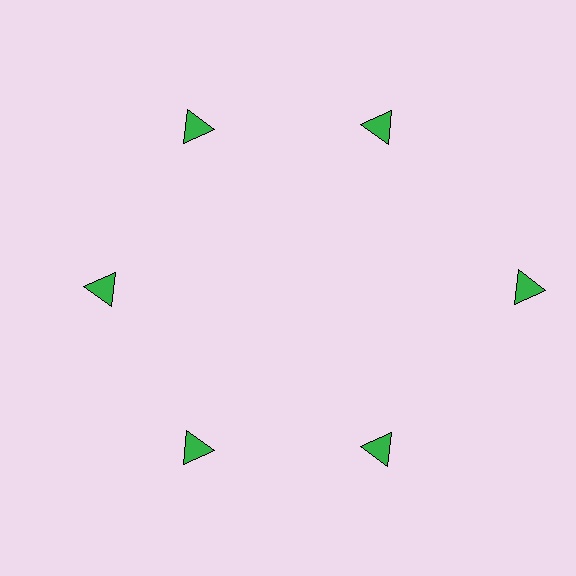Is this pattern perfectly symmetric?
No. The 6 green triangles are arranged in a ring, but one element near the 3 o'clock position is pushed outward from the center, breaking the 6-fold rotational symmetry.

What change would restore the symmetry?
The symmetry would be restored by moving it inward, back onto the ring so that all 6 triangles sit at equal angles and equal distance from the center.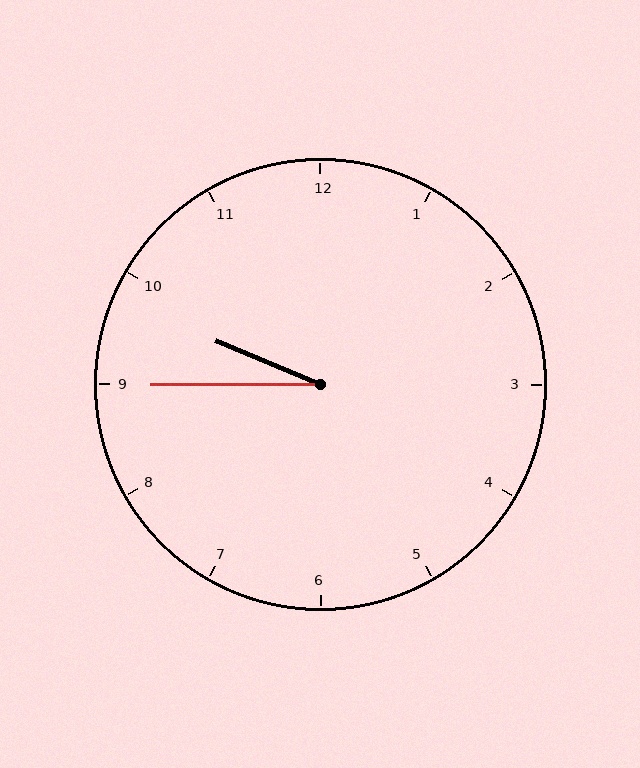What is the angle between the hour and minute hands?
Approximately 22 degrees.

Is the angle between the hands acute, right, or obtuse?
It is acute.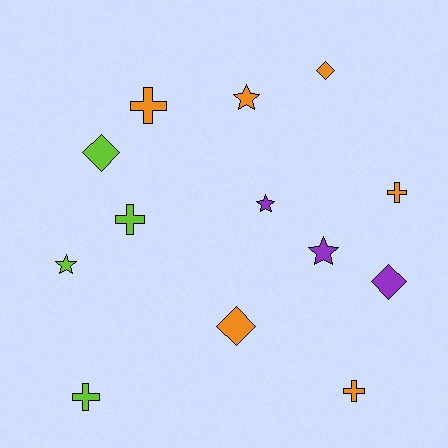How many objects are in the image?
There are 13 objects.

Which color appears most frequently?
Orange, with 6 objects.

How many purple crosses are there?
There are no purple crosses.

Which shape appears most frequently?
Cross, with 5 objects.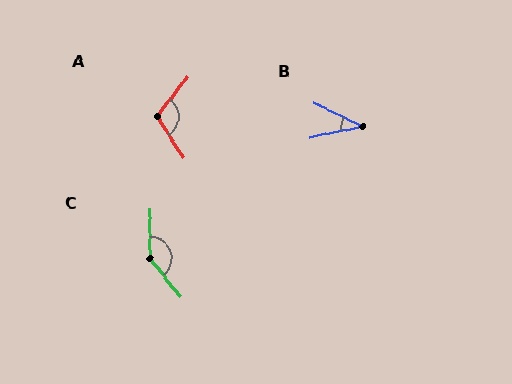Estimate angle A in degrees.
Approximately 110 degrees.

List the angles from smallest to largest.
B (37°), A (110°), C (142°).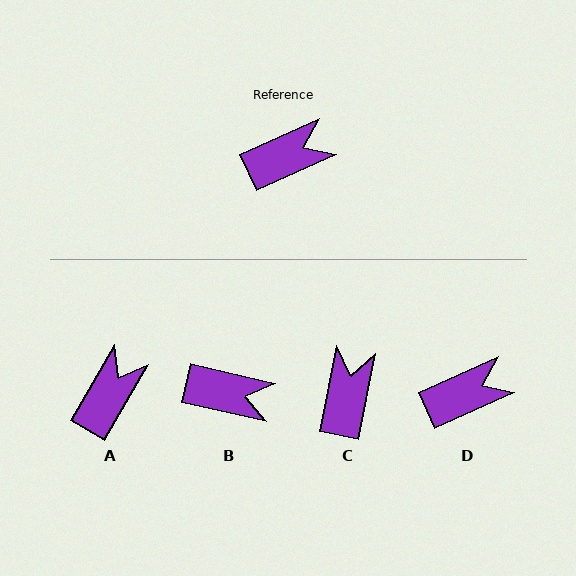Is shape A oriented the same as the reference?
No, it is off by about 35 degrees.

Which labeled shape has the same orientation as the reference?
D.